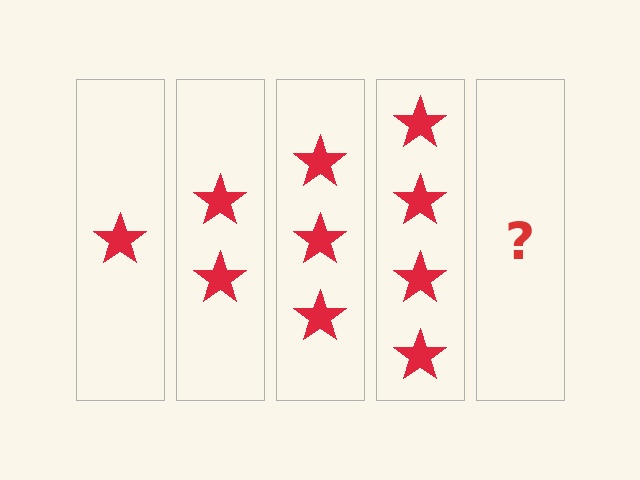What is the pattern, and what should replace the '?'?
The pattern is that each step adds one more star. The '?' should be 5 stars.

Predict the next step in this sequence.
The next step is 5 stars.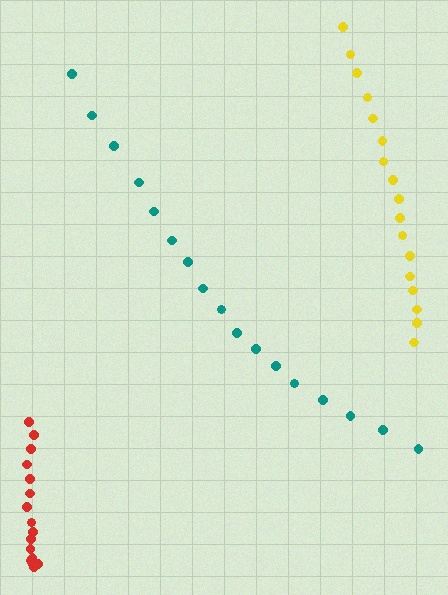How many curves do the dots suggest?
There are 3 distinct paths.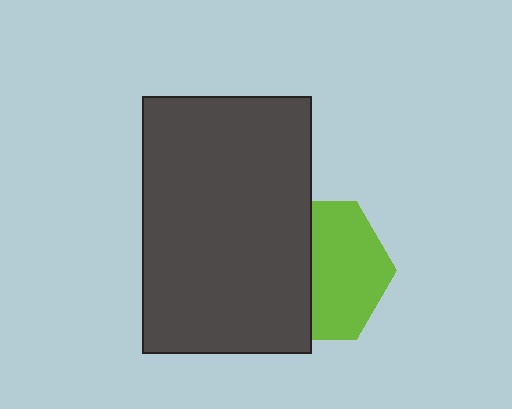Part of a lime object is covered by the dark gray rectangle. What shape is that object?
It is a hexagon.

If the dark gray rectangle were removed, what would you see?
You would see the complete lime hexagon.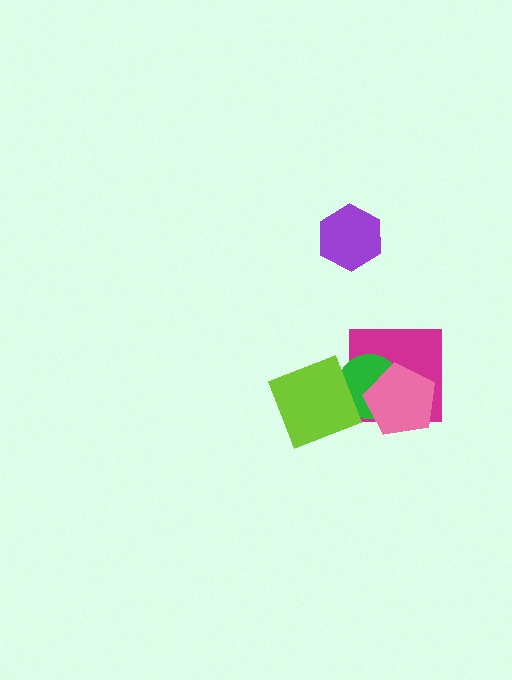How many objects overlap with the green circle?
3 objects overlap with the green circle.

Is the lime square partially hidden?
No, no other shape covers it.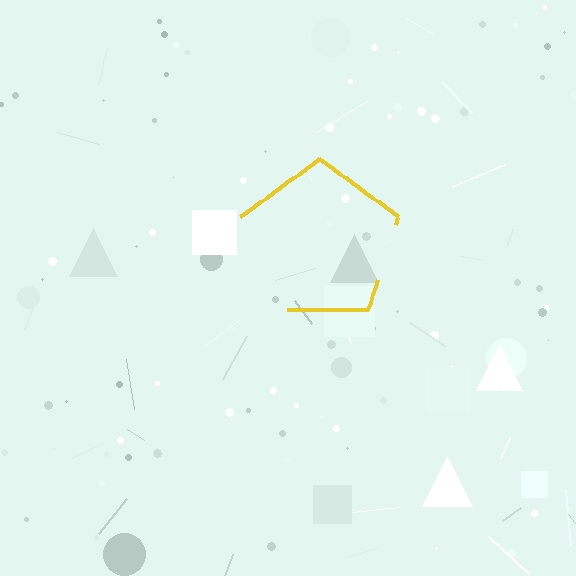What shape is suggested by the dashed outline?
The dashed outline suggests a pentagon.